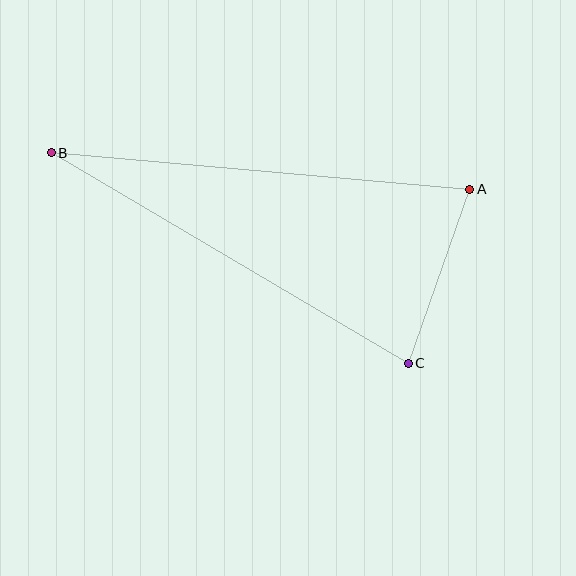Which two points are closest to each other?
Points A and C are closest to each other.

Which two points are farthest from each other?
Points A and B are farthest from each other.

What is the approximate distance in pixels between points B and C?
The distance between B and C is approximately 414 pixels.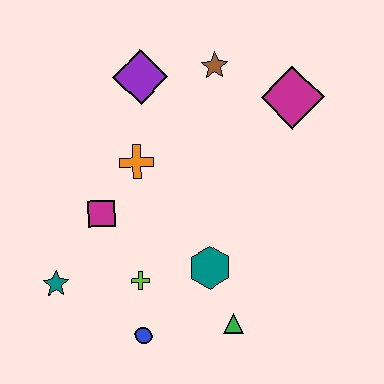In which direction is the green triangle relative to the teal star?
The green triangle is to the right of the teal star.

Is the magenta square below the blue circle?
No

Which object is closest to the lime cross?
The blue circle is closest to the lime cross.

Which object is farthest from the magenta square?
The magenta diamond is farthest from the magenta square.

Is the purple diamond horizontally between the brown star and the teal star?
Yes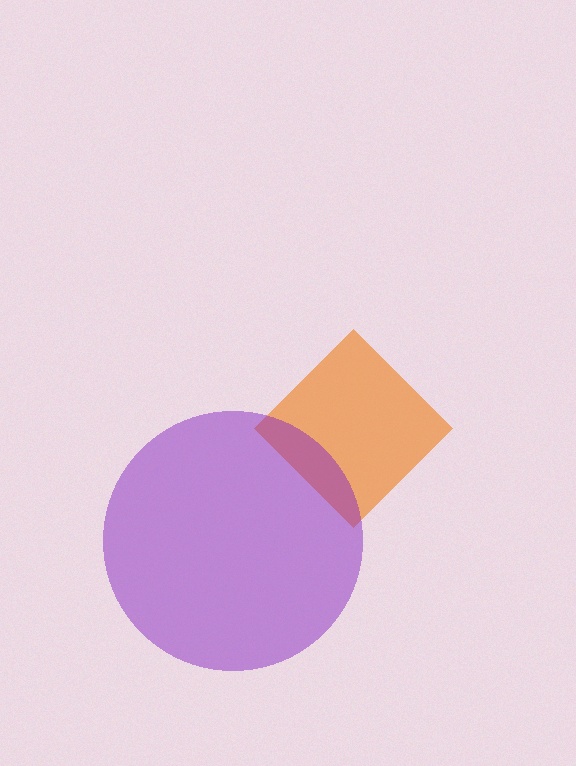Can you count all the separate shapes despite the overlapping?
Yes, there are 2 separate shapes.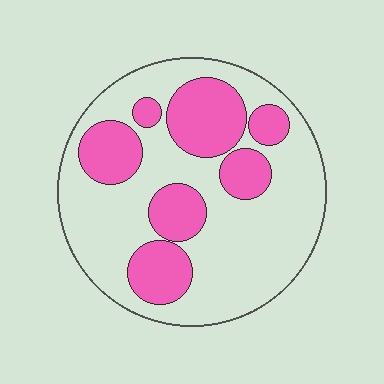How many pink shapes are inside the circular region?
7.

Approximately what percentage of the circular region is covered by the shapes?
Approximately 35%.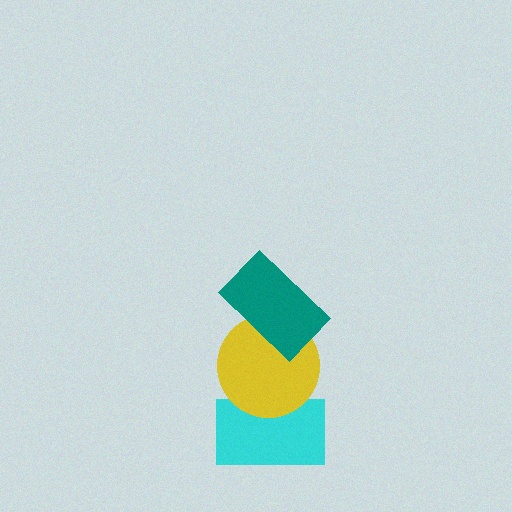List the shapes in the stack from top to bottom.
From top to bottom: the teal rectangle, the yellow circle, the cyan rectangle.